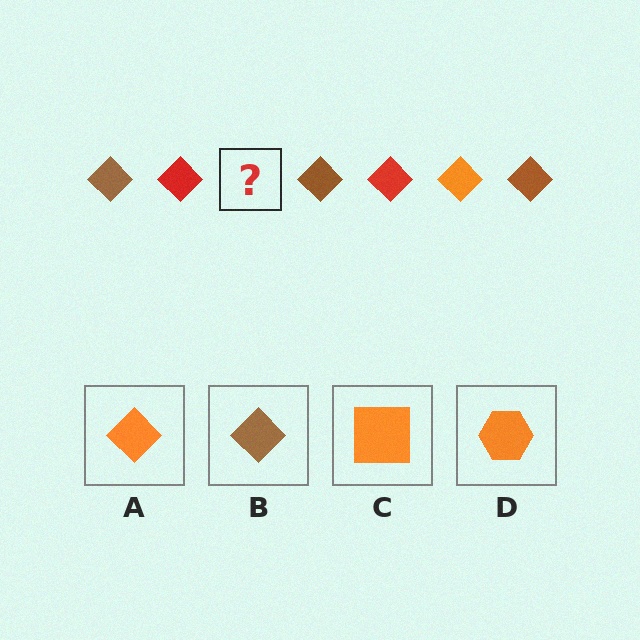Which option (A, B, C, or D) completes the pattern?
A.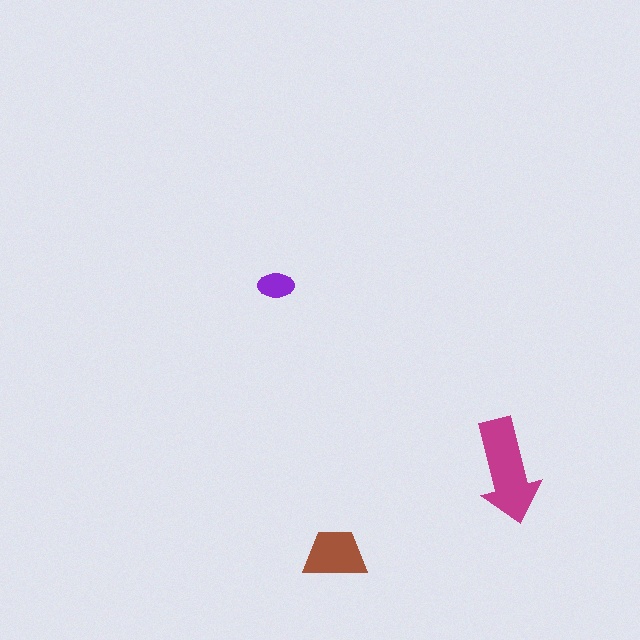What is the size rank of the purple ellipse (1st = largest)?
3rd.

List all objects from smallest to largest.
The purple ellipse, the brown trapezoid, the magenta arrow.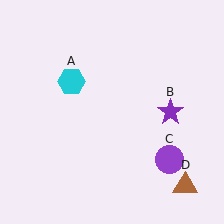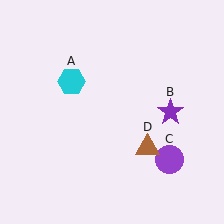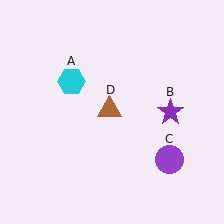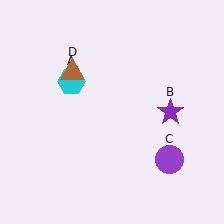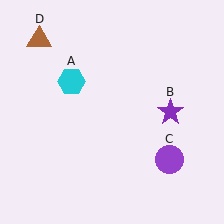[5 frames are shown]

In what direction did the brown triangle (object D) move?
The brown triangle (object D) moved up and to the left.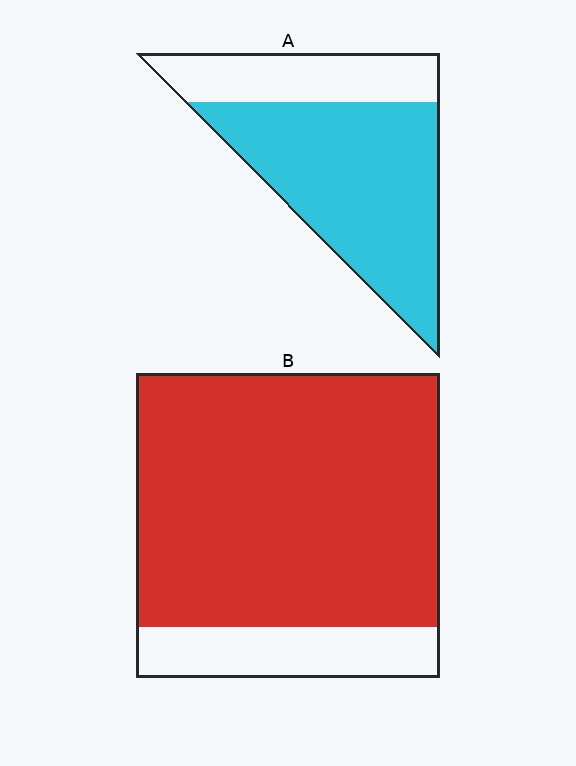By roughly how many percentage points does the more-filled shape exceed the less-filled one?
By roughly 15 percentage points (B over A).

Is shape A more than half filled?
Yes.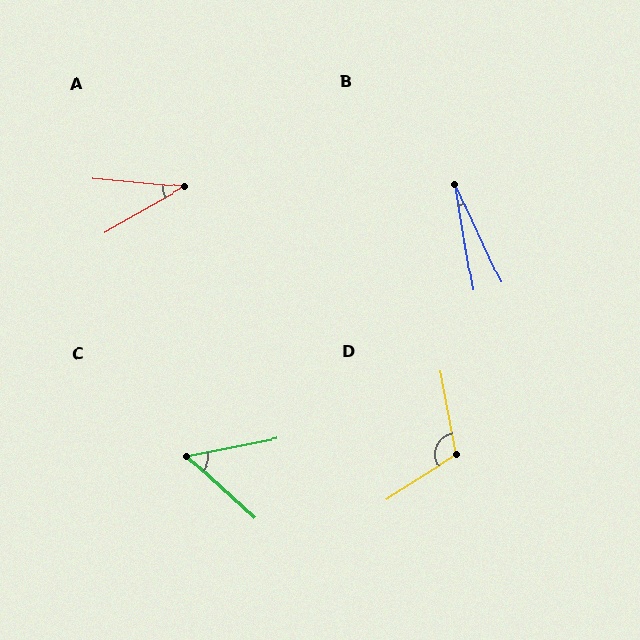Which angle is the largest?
D, at approximately 112 degrees.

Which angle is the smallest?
B, at approximately 16 degrees.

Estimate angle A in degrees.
Approximately 35 degrees.